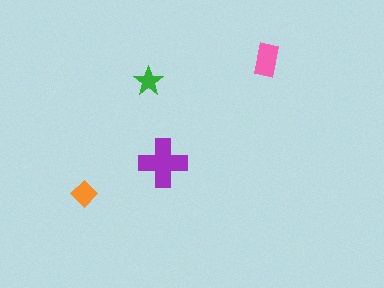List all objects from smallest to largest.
The green star, the orange diamond, the pink rectangle, the purple cross.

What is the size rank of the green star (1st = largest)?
4th.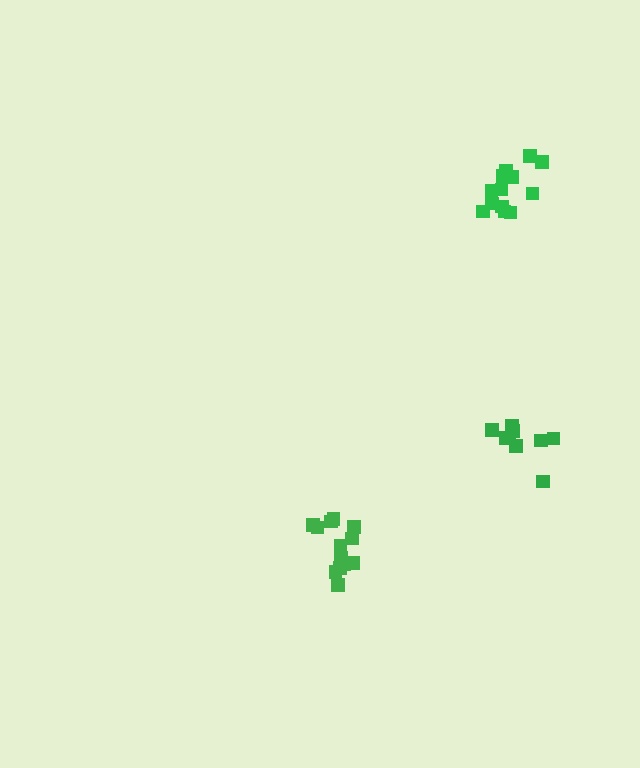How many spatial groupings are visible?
There are 3 spatial groupings.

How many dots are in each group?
Group 1: 13 dots, Group 2: 13 dots, Group 3: 10 dots (36 total).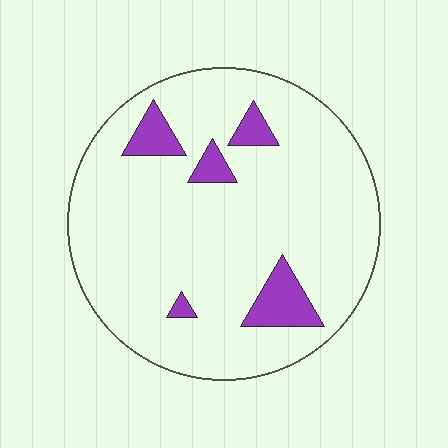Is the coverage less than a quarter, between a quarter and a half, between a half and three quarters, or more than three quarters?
Less than a quarter.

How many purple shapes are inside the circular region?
5.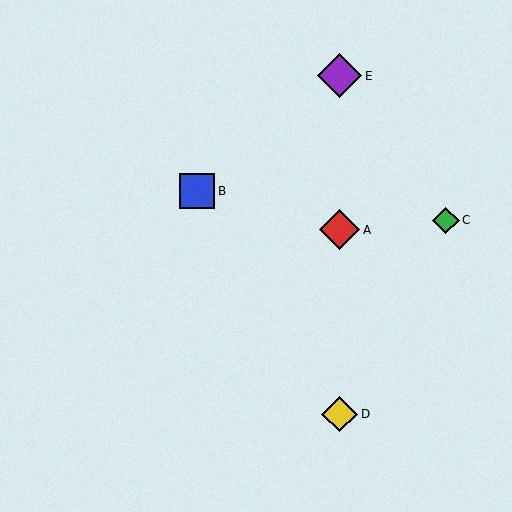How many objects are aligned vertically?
3 objects (A, D, E) are aligned vertically.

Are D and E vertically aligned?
Yes, both are at x≈340.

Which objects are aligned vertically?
Objects A, D, E are aligned vertically.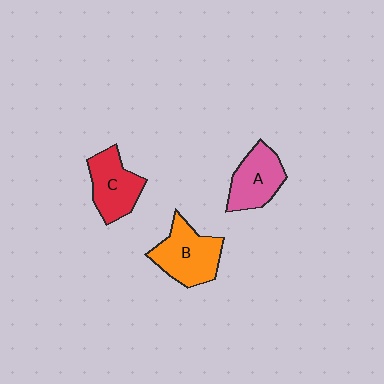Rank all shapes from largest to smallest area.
From largest to smallest: B (orange), C (red), A (pink).